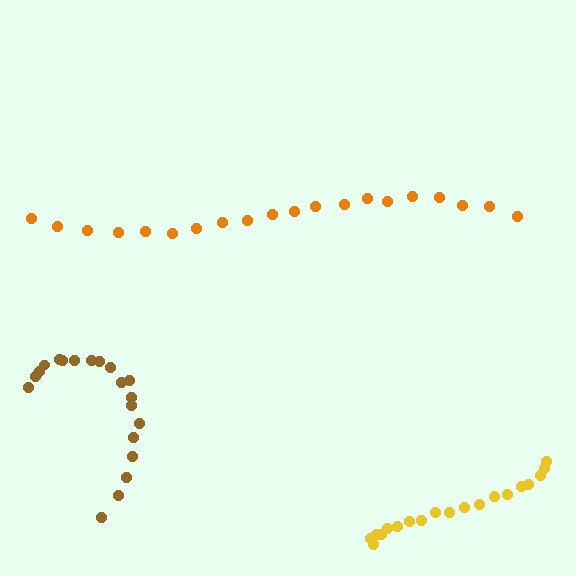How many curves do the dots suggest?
There are 3 distinct paths.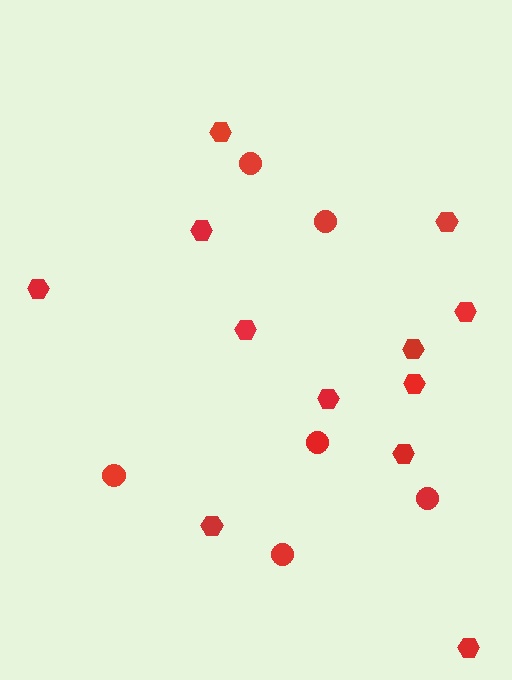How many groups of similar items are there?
There are 2 groups: one group of circles (6) and one group of hexagons (12).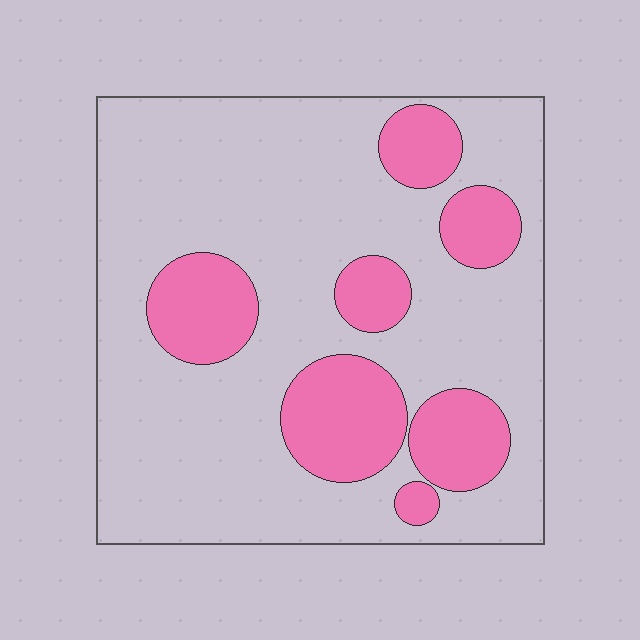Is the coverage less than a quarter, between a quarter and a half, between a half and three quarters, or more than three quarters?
Less than a quarter.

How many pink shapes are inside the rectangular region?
7.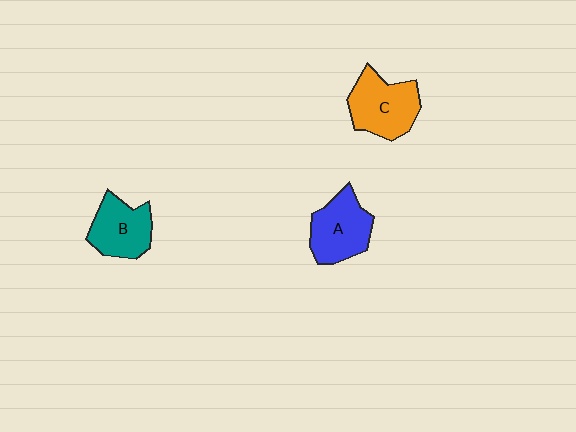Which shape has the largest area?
Shape C (orange).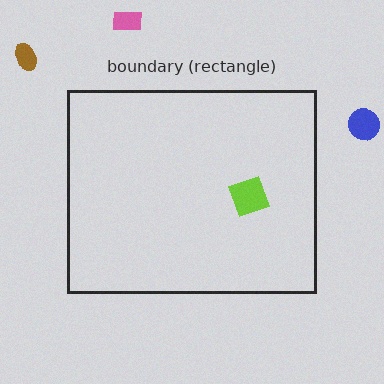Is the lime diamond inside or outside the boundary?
Inside.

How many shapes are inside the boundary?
1 inside, 3 outside.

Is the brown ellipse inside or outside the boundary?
Outside.